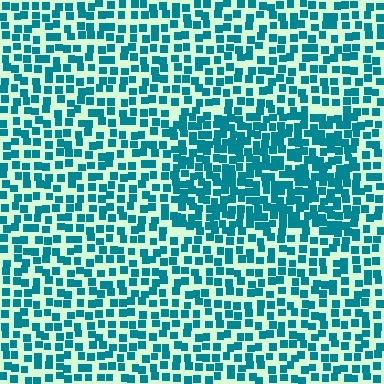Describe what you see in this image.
The image contains small teal elements arranged at two different densities. A rectangle-shaped region is visible where the elements are more densely packed than the surrounding area.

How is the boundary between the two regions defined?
The boundary is defined by a change in element density (approximately 1.7x ratio). All elements are the same color, size, and shape.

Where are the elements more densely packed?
The elements are more densely packed inside the rectangle boundary.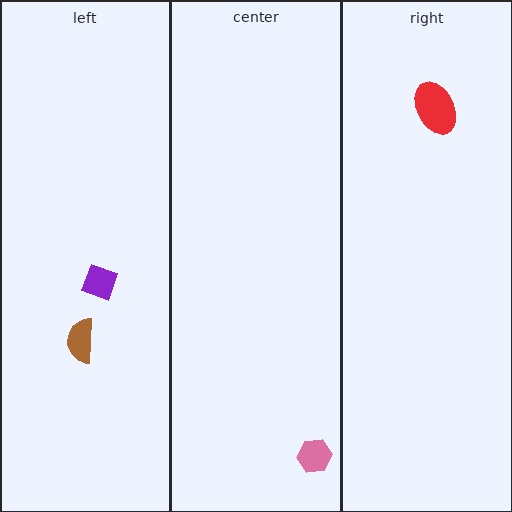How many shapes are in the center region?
1.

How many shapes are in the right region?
1.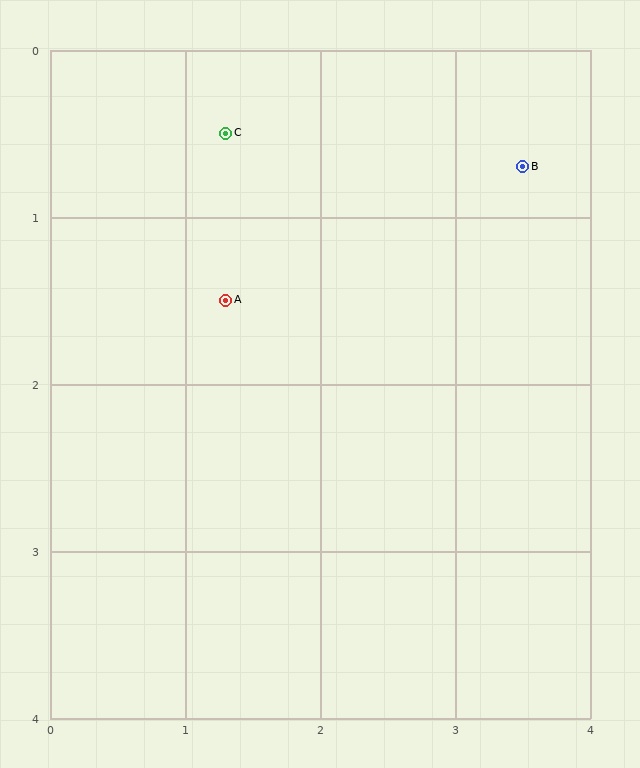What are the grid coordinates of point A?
Point A is at approximately (1.3, 1.5).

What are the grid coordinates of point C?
Point C is at approximately (1.3, 0.5).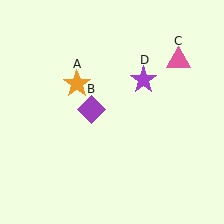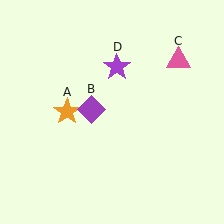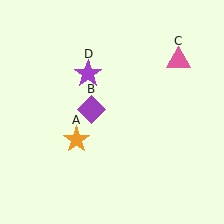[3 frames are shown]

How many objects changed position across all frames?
2 objects changed position: orange star (object A), purple star (object D).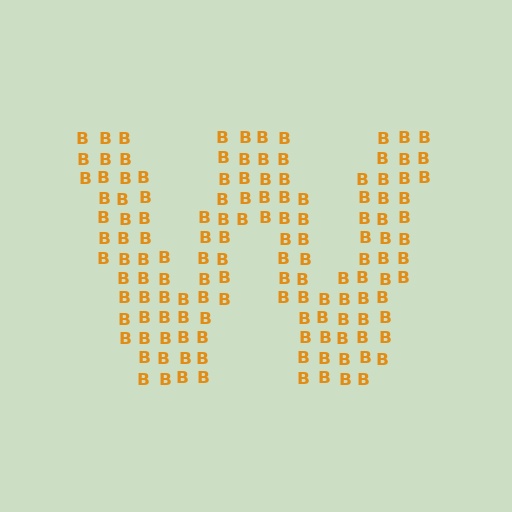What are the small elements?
The small elements are letter B's.